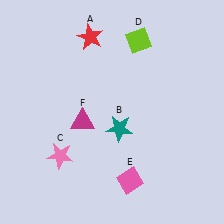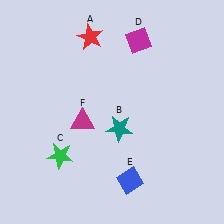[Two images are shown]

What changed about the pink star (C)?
In Image 1, C is pink. In Image 2, it changed to green.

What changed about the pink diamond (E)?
In Image 1, E is pink. In Image 2, it changed to blue.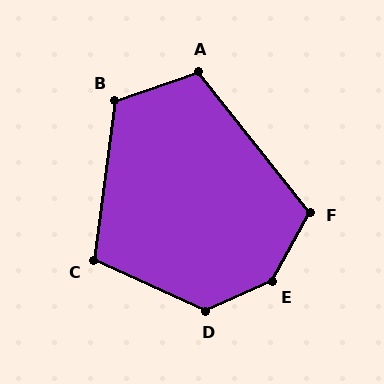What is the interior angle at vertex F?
Approximately 113 degrees (obtuse).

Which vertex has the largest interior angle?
E, at approximately 143 degrees.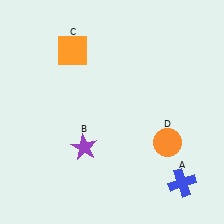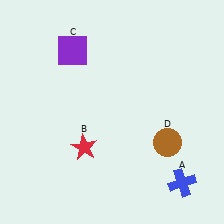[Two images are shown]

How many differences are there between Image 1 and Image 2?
There are 3 differences between the two images.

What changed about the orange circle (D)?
In Image 1, D is orange. In Image 2, it changed to brown.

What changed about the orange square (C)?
In Image 1, C is orange. In Image 2, it changed to purple.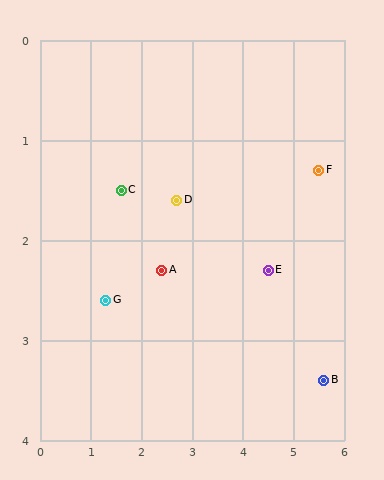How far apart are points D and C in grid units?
Points D and C are about 1.1 grid units apart.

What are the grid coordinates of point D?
Point D is at approximately (2.7, 1.6).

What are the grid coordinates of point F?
Point F is at approximately (5.5, 1.3).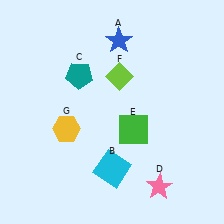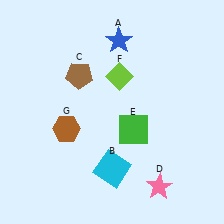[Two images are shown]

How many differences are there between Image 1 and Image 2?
There are 2 differences between the two images.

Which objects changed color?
C changed from teal to brown. G changed from yellow to brown.